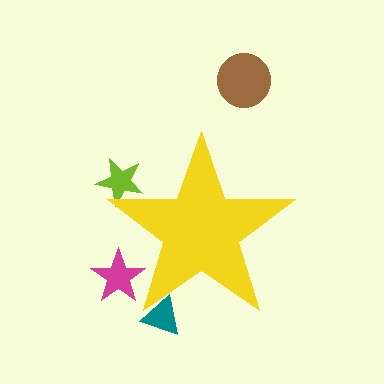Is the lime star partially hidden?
Yes, the lime star is partially hidden behind the yellow star.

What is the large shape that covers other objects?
A yellow star.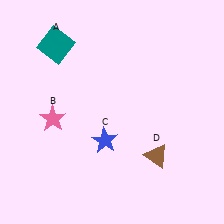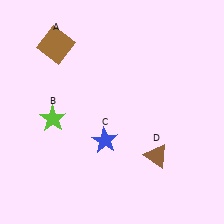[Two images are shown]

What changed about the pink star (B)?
In Image 1, B is pink. In Image 2, it changed to lime.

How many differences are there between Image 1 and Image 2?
There are 2 differences between the two images.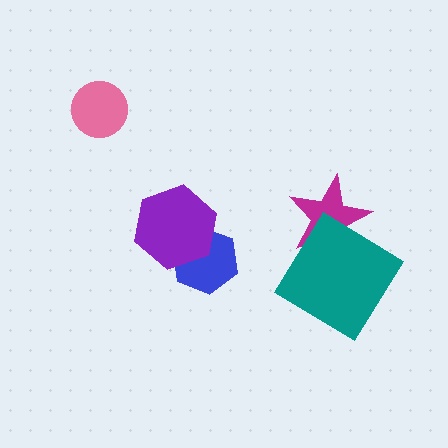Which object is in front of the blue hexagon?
The purple hexagon is in front of the blue hexagon.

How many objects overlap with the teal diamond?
1 object overlaps with the teal diamond.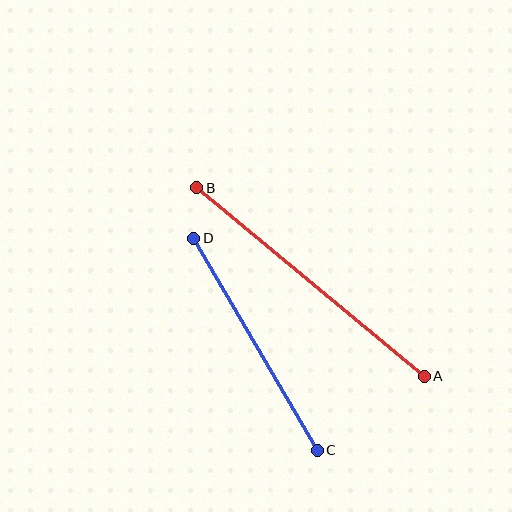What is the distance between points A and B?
The distance is approximately 296 pixels.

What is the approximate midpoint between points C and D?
The midpoint is at approximately (256, 344) pixels.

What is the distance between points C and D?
The distance is approximately 245 pixels.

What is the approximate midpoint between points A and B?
The midpoint is at approximately (310, 282) pixels.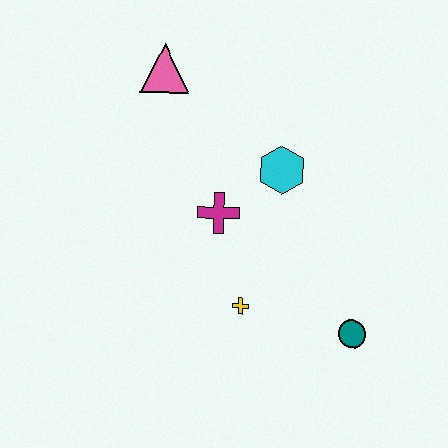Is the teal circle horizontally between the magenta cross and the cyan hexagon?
No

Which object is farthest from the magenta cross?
The teal circle is farthest from the magenta cross.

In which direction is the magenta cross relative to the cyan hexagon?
The magenta cross is to the left of the cyan hexagon.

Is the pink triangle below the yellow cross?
No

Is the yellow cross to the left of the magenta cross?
No